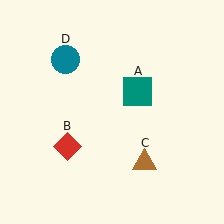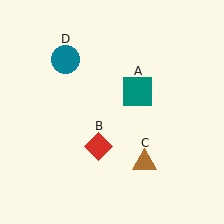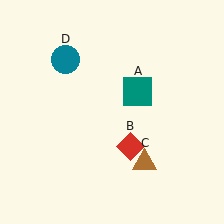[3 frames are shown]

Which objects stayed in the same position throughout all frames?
Teal square (object A) and brown triangle (object C) and teal circle (object D) remained stationary.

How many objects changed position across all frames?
1 object changed position: red diamond (object B).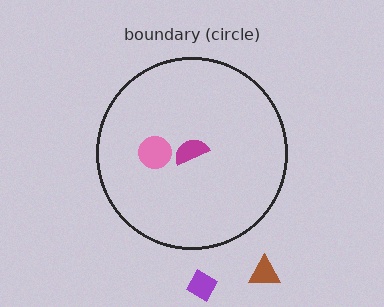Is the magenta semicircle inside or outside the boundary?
Inside.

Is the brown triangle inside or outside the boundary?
Outside.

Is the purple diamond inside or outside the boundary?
Outside.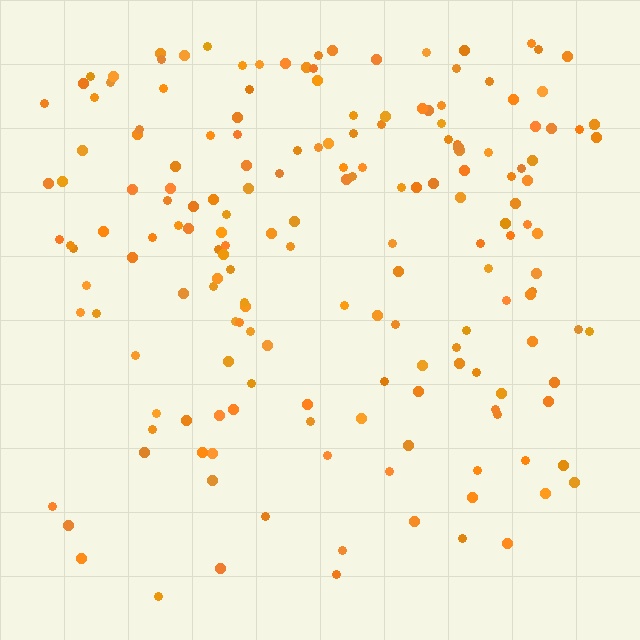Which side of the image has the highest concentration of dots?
The top.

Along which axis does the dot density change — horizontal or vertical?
Vertical.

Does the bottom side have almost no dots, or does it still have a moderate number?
Still a moderate number, just noticeably fewer than the top.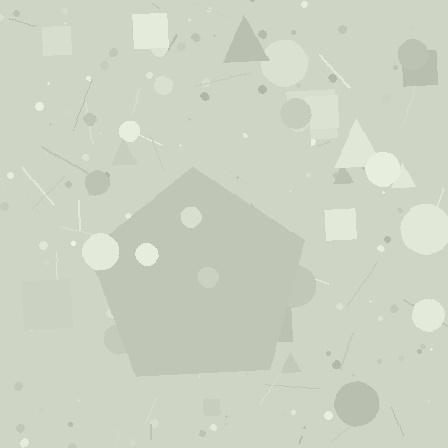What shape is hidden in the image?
A pentagon is hidden in the image.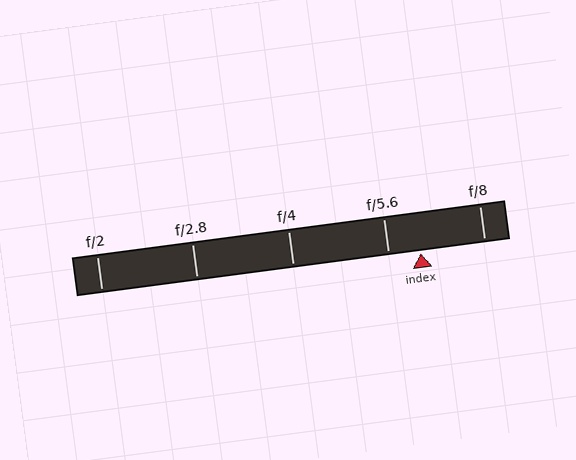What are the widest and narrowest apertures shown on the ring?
The widest aperture shown is f/2 and the narrowest is f/8.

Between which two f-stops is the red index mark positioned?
The index mark is between f/5.6 and f/8.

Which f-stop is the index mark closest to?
The index mark is closest to f/5.6.